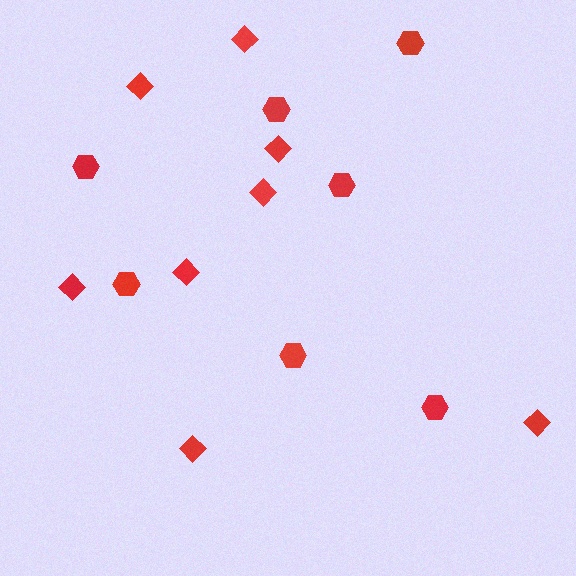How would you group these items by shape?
There are 2 groups: one group of diamonds (8) and one group of hexagons (7).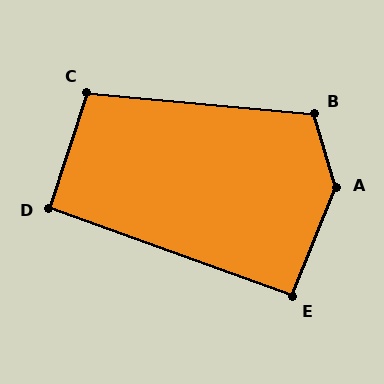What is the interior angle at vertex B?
Approximately 113 degrees (obtuse).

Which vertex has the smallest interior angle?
D, at approximately 91 degrees.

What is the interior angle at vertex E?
Approximately 92 degrees (approximately right).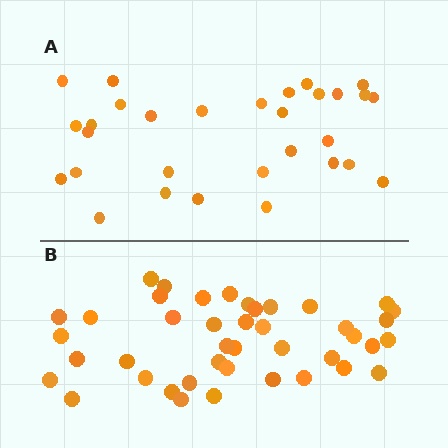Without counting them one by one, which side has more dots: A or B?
Region B (the bottom region) has more dots.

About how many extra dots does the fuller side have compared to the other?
Region B has roughly 12 or so more dots than region A.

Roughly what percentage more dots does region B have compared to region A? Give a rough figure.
About 40% more.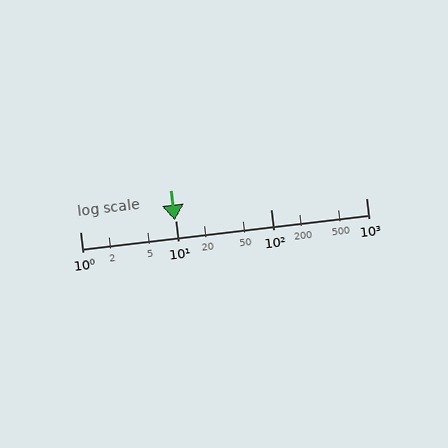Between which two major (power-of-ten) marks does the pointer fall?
The pointer is between 1 and 10.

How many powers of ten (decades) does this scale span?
The scale spans 3 decades, from 1 to 1000.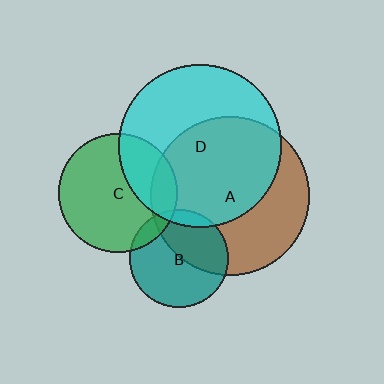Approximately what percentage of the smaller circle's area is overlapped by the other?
Approximately 30%.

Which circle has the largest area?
Circle D (cyan).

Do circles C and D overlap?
Yes.